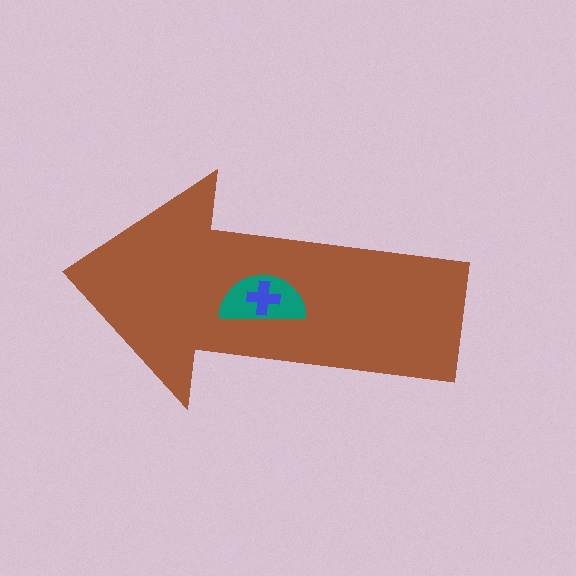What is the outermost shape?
The brown arrow.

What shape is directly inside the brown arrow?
The teal semicircle.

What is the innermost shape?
The blue cross.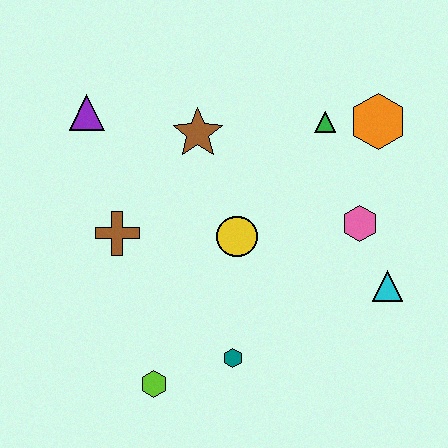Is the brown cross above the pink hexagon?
No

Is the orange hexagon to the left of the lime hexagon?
No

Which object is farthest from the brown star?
The lime hexagon is farthest from the brown star.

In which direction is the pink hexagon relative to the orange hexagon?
The pink hexagon is below the orange hexagon.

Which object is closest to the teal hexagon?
The lime hexagon is closest to the teal hexagon.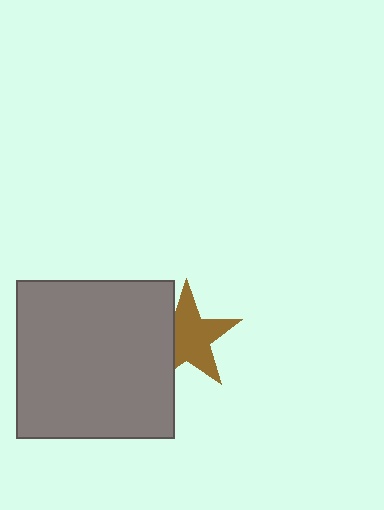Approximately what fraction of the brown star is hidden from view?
Roughly 30% of the brown star is hidden behind the gray square.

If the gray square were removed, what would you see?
You would see the complete brown star.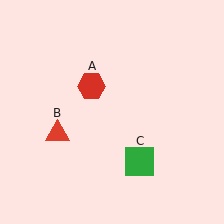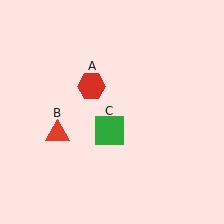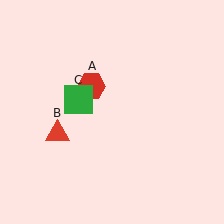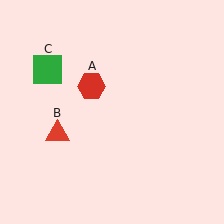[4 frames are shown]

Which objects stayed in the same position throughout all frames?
Red hexagon (object A) and red triangle (object B) remained stationary.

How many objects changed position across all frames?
1 object changed position: green square (object C).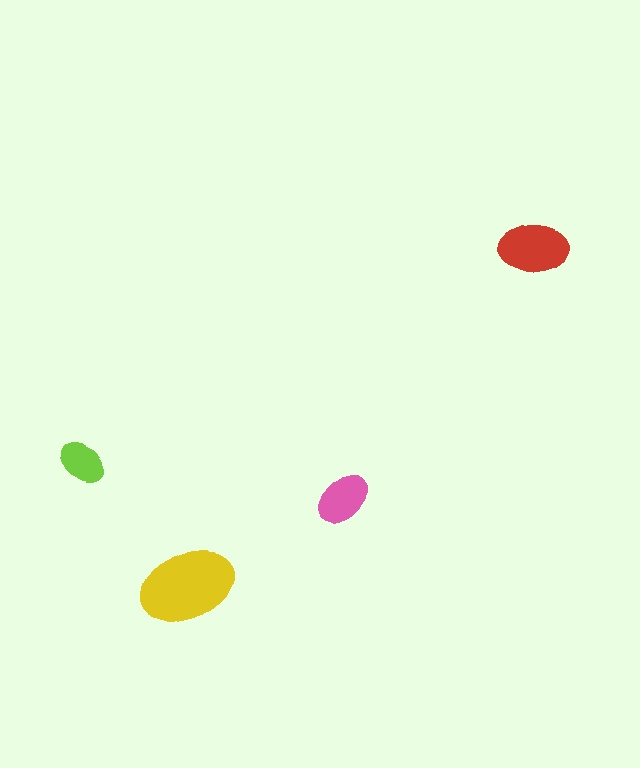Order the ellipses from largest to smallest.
the yellow one, the red one, the pink one, the lime one.